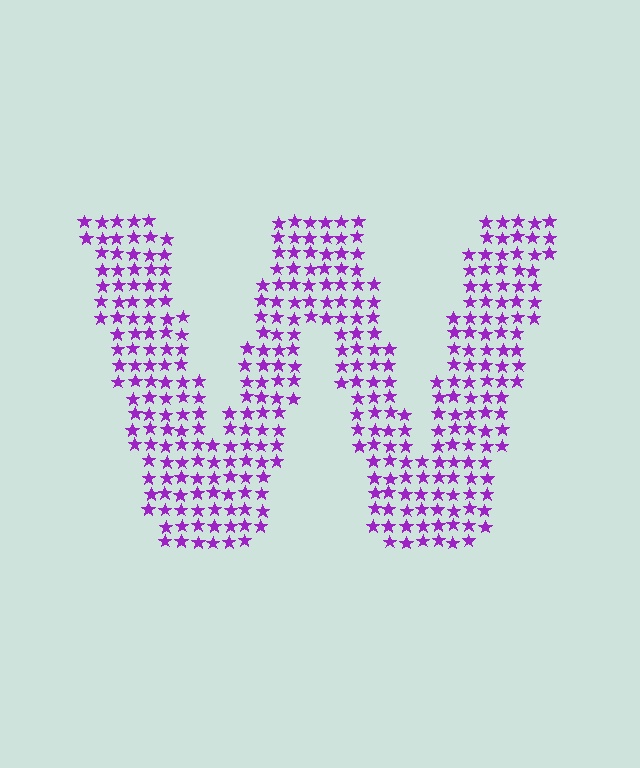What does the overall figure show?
The overall figure shows the letter W.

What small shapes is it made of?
It is made of small stars.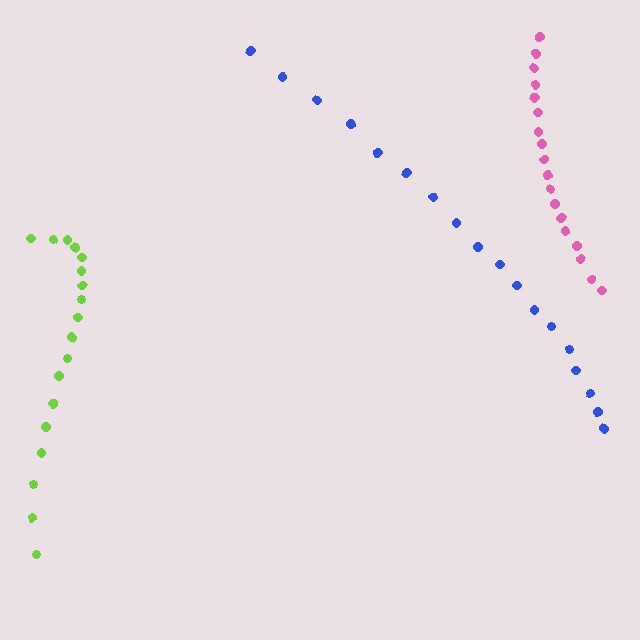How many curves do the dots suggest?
There are 3 distinct paths.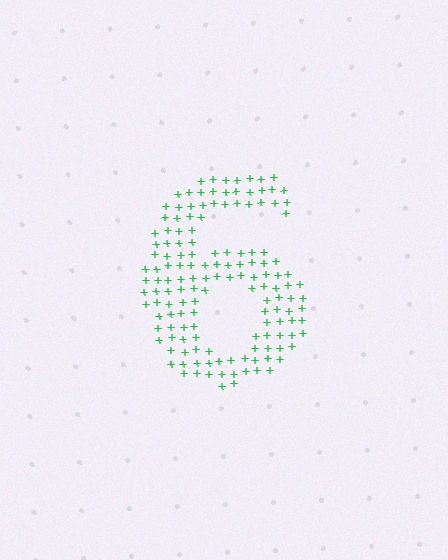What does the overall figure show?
The overall figure shows the digit 6.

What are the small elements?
The small elements are plus signs.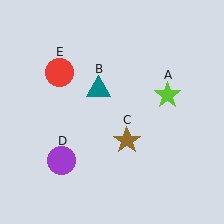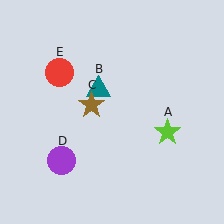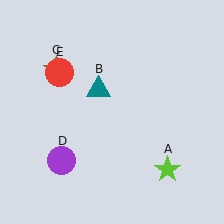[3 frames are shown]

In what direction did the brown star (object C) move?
The brown star (object C) moved up and to the left.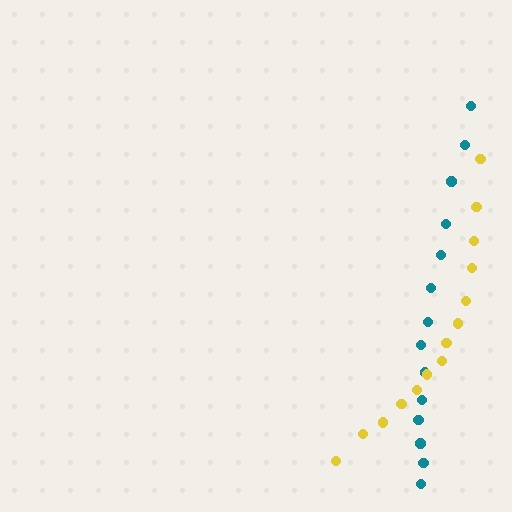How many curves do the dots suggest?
There are 2 distinct paths.